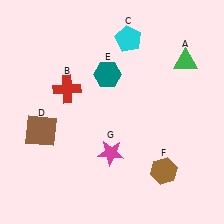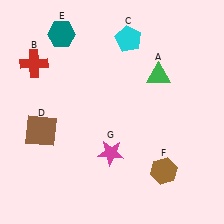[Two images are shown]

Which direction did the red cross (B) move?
The red cross (B) moved left.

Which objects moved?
The objects that moved are: the green triangle (A), the red cross (B), the teal hexagon (E).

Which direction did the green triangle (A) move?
The green triangle (A) moved left.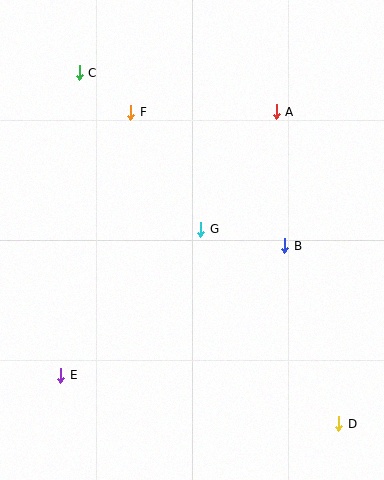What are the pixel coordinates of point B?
Point B is at (285, 246).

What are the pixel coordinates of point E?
Point E is at (61, 375).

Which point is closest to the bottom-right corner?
Point D is closest to the bottom-right corner.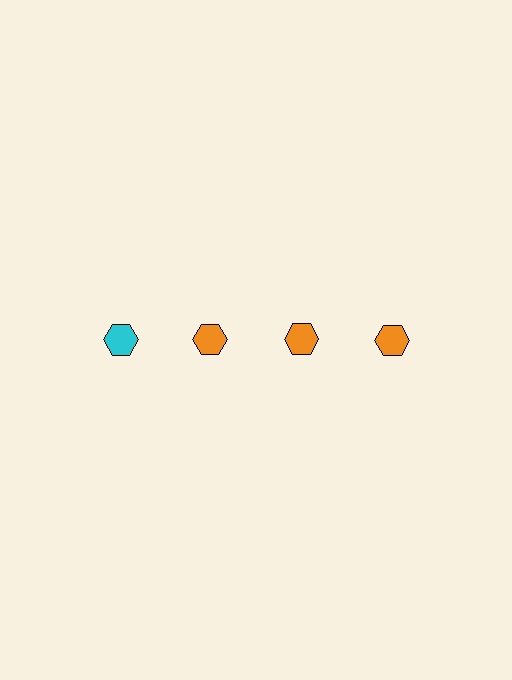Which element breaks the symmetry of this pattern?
The cyan hexagon in the top row, leftmost column breaks the symmetry. All other shapes are orange hexagons.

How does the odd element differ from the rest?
It has a different color: cyan instead of orange.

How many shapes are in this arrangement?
There are 4 shapes arranged in a grid pattern.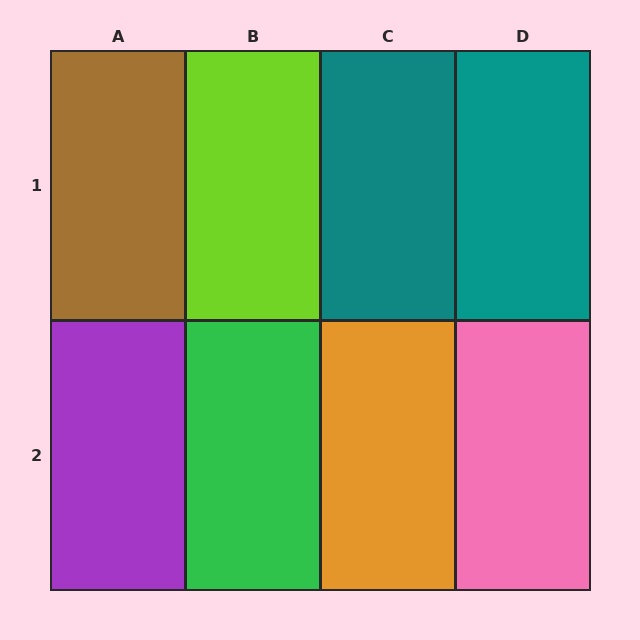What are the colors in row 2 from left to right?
Purple, green, orange, pink.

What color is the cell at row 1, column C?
Teal.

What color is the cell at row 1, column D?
Teal.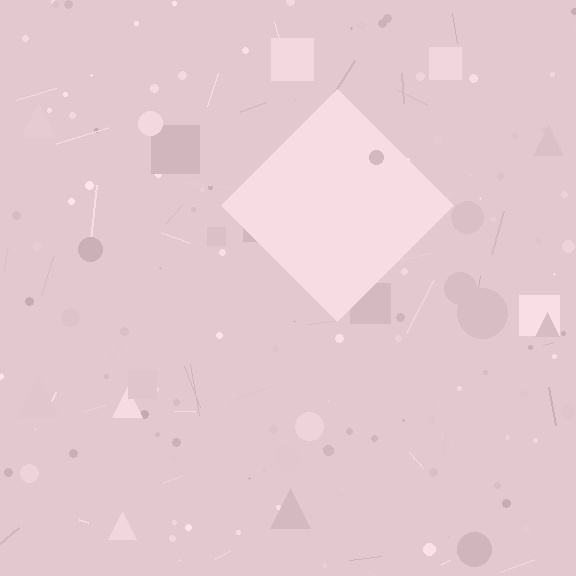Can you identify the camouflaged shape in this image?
The camouflaged shape is a diamond.